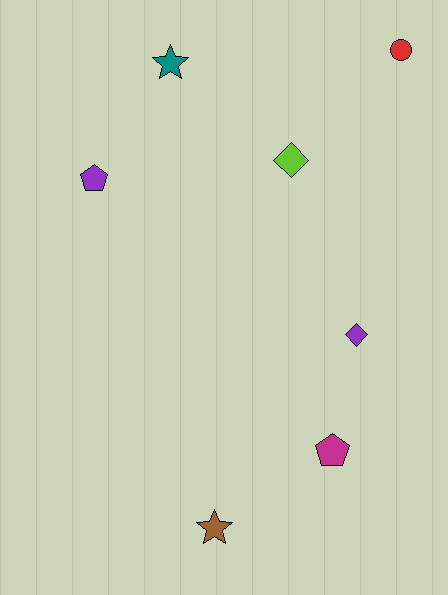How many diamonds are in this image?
There are 2 diamonds.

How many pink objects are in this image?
There are no pink objects.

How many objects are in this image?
There are 7 objects.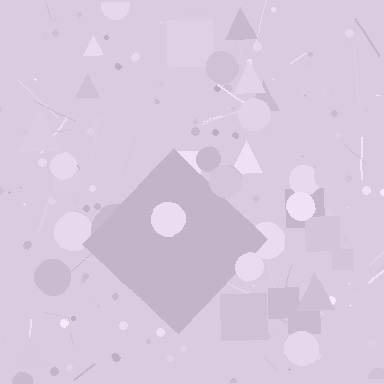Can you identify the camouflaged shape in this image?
The camouflaged shape is a diamond.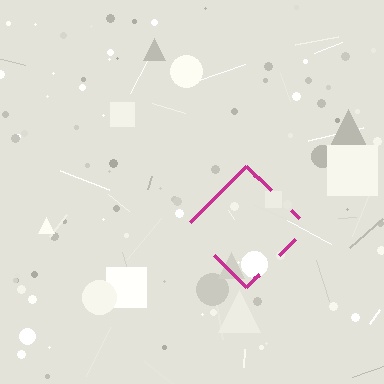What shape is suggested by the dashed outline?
The dashed outline suggests a diamond.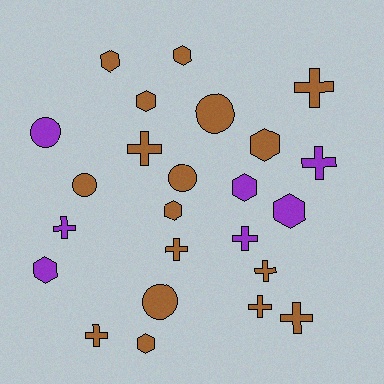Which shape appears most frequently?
Cross, with 10 objects.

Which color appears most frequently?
Brown, with 17 objects.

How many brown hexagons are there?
There are 6 brown hexagons.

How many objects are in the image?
There are 24 objects.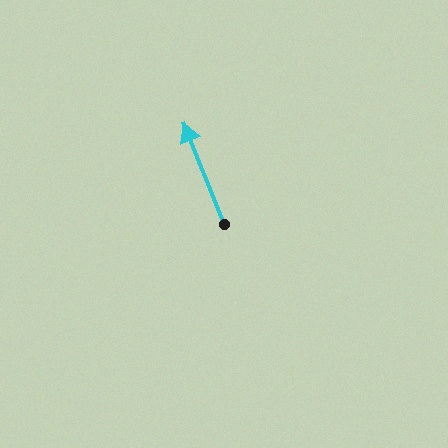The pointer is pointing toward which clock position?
Roughly 11 o'clock.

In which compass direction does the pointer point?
North.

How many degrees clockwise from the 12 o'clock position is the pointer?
Approximately 338 degrees.